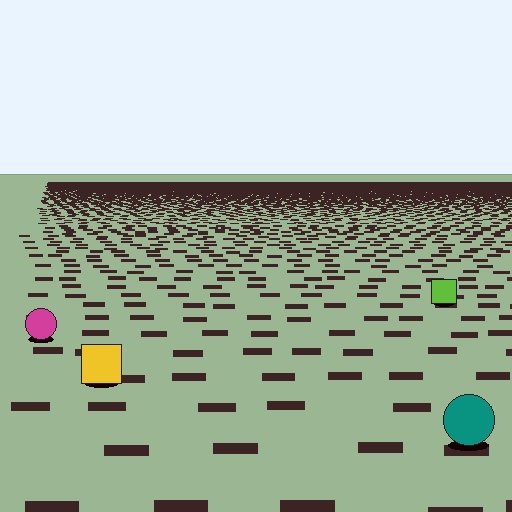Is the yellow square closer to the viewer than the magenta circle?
Yes. The yellow square is closer — you can tell from the texture gradient: the ground texture is coarser near it.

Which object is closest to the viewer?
The teal circle is closest. The texture marks near it are larger and more spread out.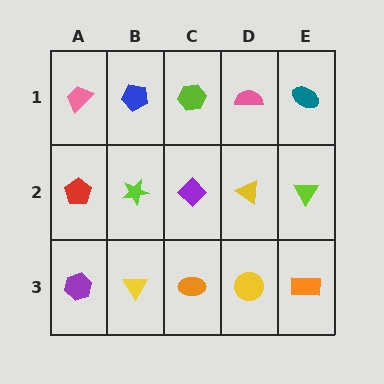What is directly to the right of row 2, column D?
A lime triangle.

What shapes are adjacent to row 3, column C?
A purple diamond (row 2, column C), a yellow triangle (row 3, column B), a yellow circle (row 3, column D).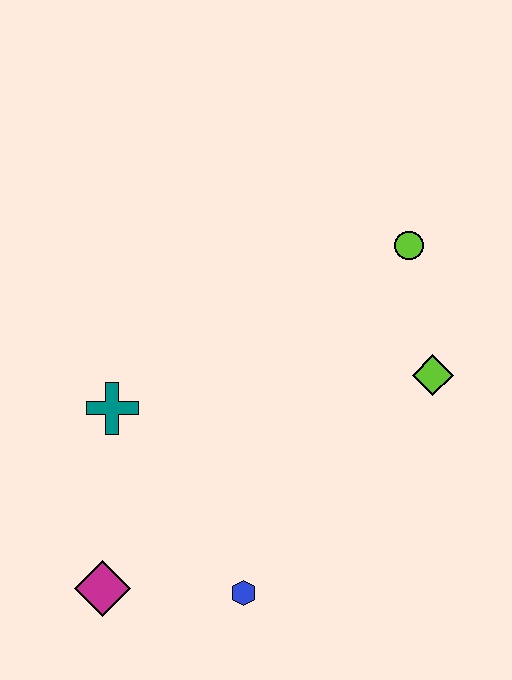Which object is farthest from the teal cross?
The lime circle is farthest from the teal cross.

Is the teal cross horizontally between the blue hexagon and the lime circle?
No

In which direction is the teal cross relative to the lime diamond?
The teal cross is to the left of the lime diamond.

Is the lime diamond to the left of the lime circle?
No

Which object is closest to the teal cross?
The magenta diamond is closest to the teal cross.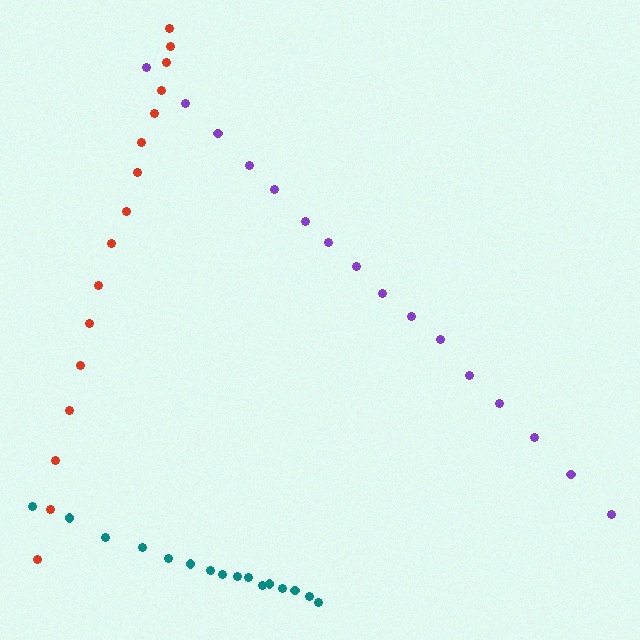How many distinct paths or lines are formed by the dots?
There are 3 distinct paths.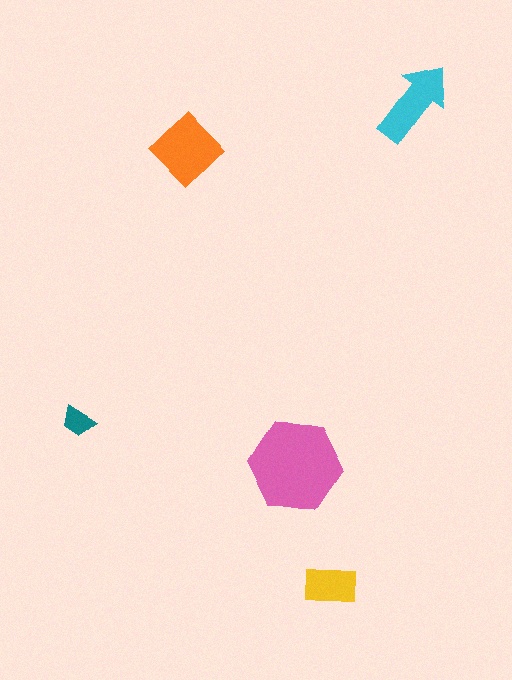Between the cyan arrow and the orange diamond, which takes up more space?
The orange diamond.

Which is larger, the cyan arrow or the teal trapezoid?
The cyan arrow.